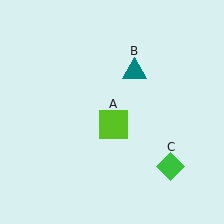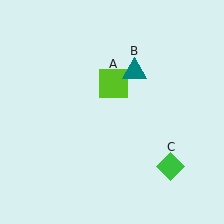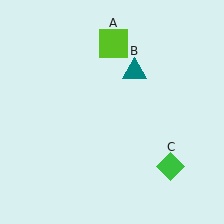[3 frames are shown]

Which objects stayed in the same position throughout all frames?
Teal triangle (object B) and green diamond (object C) remained stationary.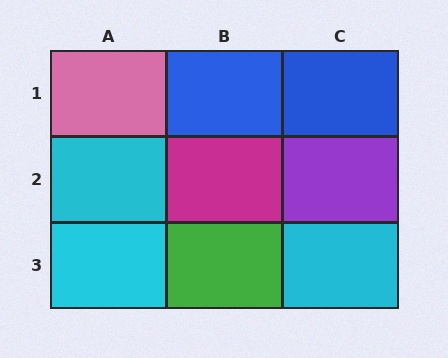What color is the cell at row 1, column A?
Pink.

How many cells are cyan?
3 cells are cyan.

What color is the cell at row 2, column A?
Cyan.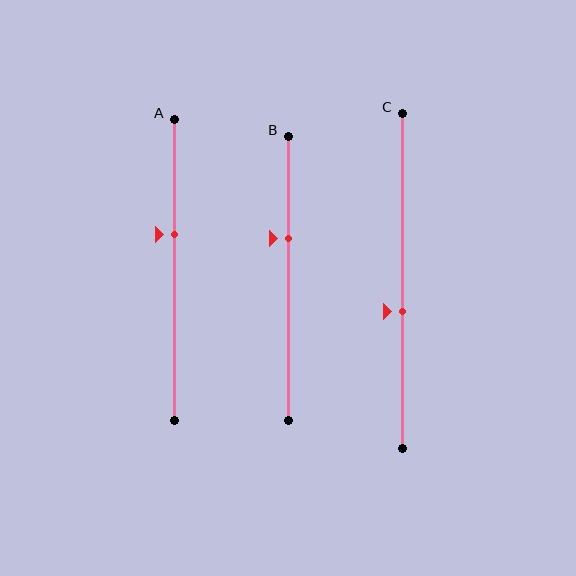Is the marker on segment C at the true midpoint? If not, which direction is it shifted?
No, the marker on segment C is shifted downward by about 9% of the segment length.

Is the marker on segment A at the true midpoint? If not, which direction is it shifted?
No, the marker on segment A is shifted upward by about 12% of the segment length.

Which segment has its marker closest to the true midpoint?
Segment C has its marker closest to the true midpoint.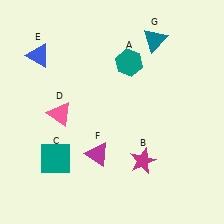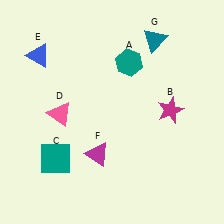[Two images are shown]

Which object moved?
The magenta star (B) moved up.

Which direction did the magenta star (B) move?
The magenta star (B) moved up.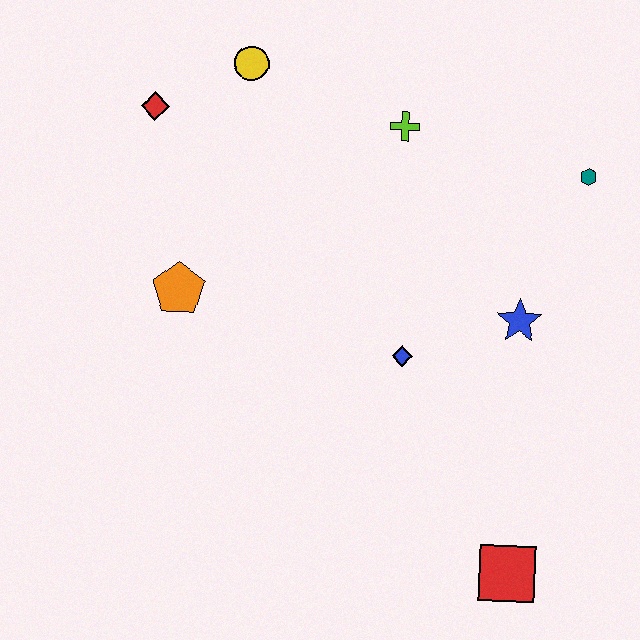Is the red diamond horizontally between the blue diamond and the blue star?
No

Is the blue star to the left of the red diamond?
No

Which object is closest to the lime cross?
The yellow circle is closest to the lime cross.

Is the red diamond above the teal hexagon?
Yes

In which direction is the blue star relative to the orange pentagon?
The blue star is to the right of the orange pentagon.